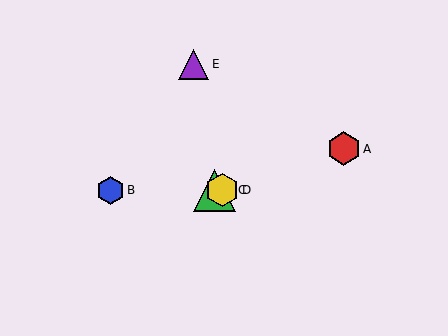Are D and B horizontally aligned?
Yes, both are at y≈190.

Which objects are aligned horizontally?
Objects B, C, D are aligned horizontally.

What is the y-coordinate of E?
Object E is at y≈64.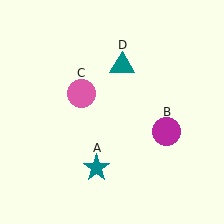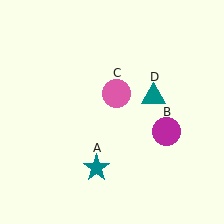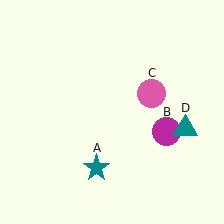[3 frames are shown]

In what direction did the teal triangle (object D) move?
The teal triangle (object D) moved down and to the right.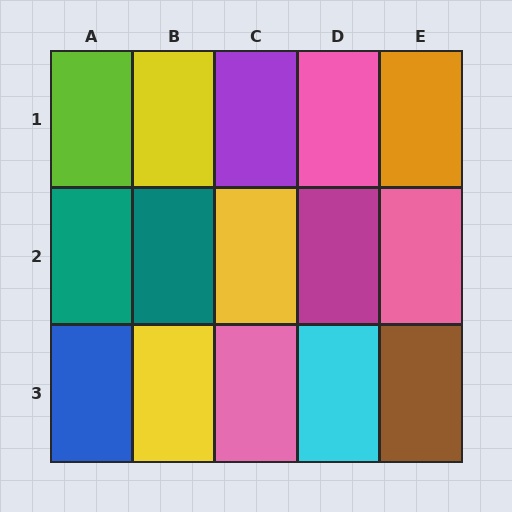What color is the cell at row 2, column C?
Yellow.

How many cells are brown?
1 cell is brown.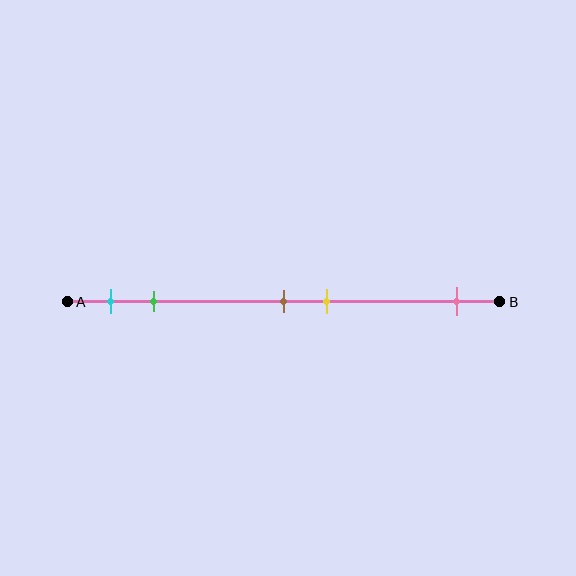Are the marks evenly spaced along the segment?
No, the marks are not evenly spaced.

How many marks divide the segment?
There are 5 marks dividing the segment.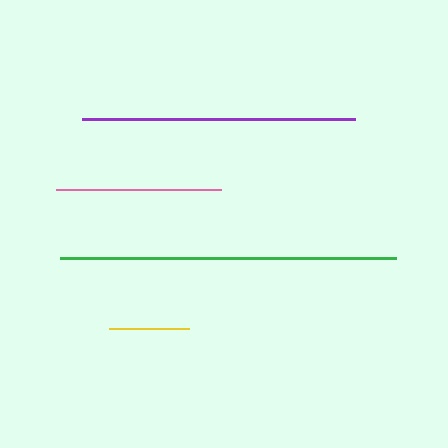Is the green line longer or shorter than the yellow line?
The green line is longer than the yellow line.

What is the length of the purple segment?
The purple segment is approximately 273 pixels long.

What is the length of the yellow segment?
The yellow segment is approximately 80 pixels long.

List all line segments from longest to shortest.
From longest to shortest: green, purple, pink, yellow.